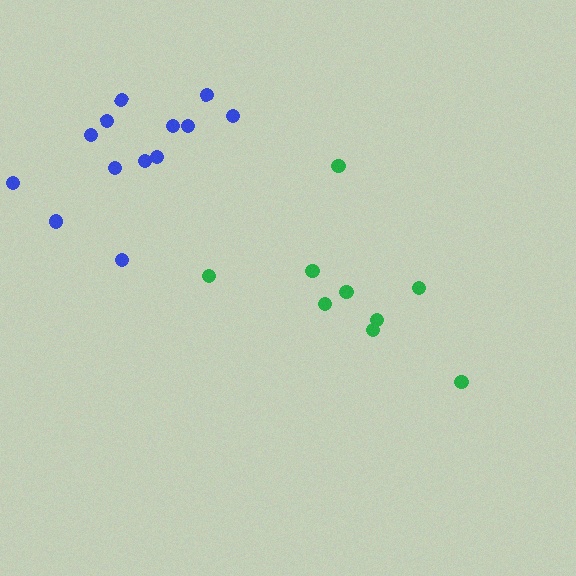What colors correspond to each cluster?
The clusters are colored: green, blue.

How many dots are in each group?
Group 1: 9 dots, Group 2: 13 dots (22 total).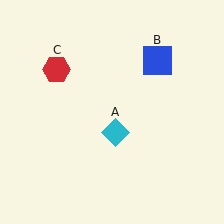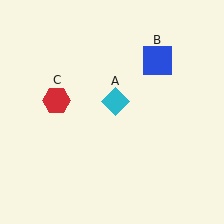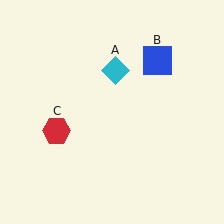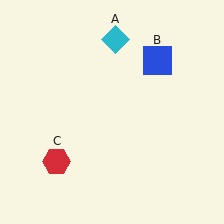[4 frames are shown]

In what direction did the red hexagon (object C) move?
The red hexagon (object C) moved down.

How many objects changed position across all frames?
2 objects changed position: cyan diamond (object A), red hexagon (object C).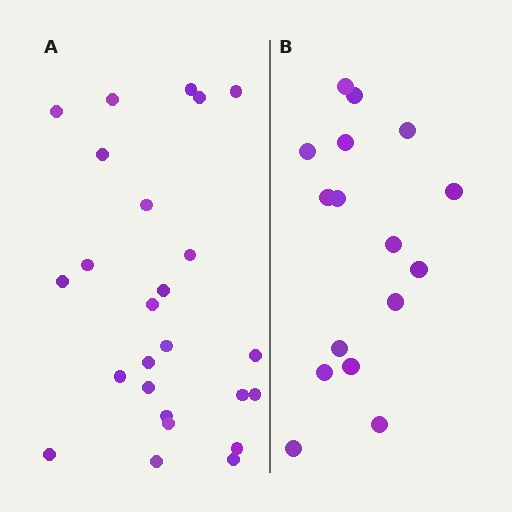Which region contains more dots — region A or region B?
Region A (the left region) has more dots.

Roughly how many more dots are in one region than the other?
Region A has roughly 8 or so more dots than region B.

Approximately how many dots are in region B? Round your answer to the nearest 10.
About 20 dots. (The exact count is 16, which rounds to 20.)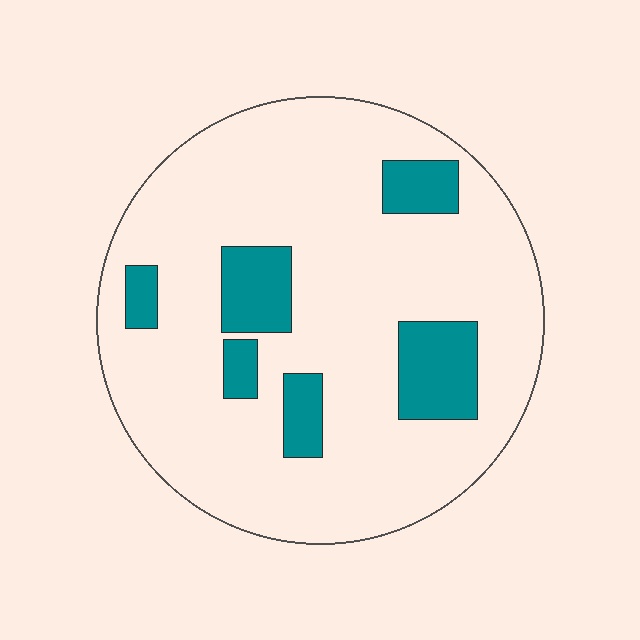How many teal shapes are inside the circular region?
6.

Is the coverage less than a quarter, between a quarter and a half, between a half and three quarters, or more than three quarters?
Less than a quarter.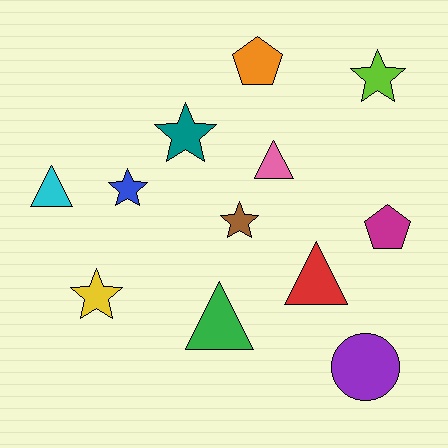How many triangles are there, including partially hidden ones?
There are 4 triangles.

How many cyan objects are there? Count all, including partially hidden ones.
There is 1 cyan object.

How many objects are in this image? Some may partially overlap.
There are 12 objects.